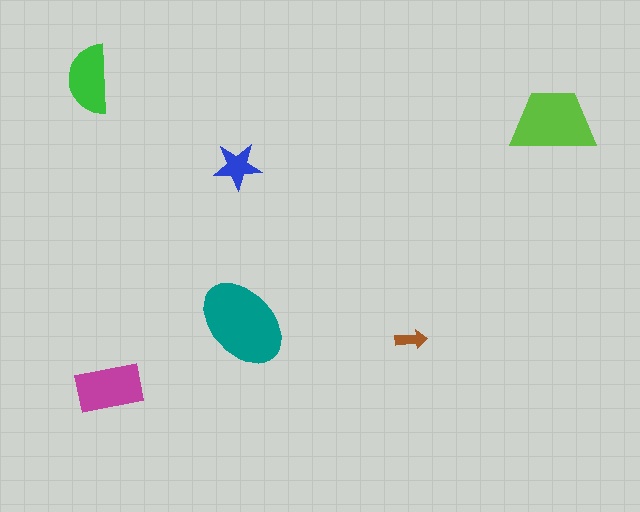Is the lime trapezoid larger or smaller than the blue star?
Larger.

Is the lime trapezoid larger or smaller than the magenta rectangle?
Larger.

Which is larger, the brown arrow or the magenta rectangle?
The magenta rectangle.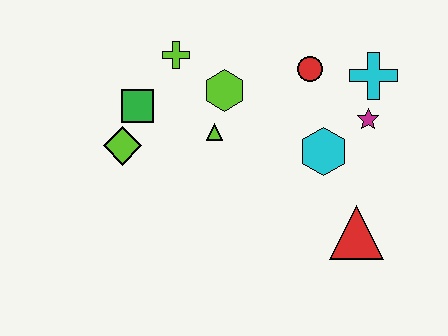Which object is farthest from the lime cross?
The red triangle is farthest from the lime cross.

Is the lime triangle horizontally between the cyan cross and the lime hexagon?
No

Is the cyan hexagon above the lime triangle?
No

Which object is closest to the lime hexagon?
The lime triangle is closest to the lime hexagon.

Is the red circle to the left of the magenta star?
Yes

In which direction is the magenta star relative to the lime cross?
The magenta star is to the right of the lime cross.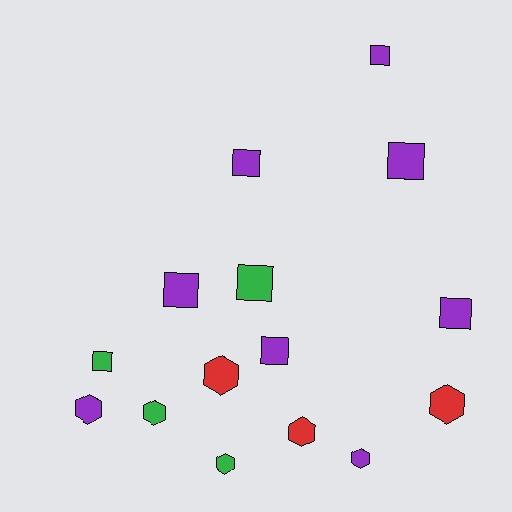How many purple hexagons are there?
There are 2 purple hexagons.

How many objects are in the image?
There are 15 objects.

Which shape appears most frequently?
Square, with 8 objects.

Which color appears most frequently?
Purple, with 8 objects.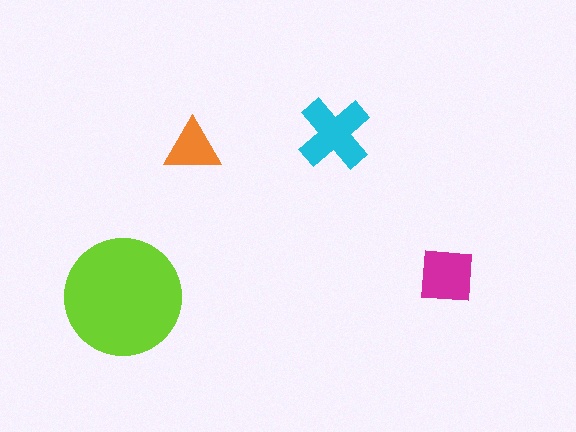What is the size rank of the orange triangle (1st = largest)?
4th.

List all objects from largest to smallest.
The lime circle, the cyan cross, the magenta square, the orange triangle.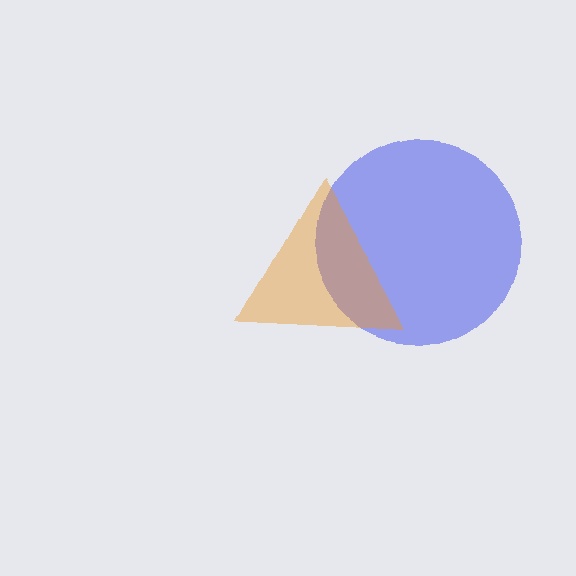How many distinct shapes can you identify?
There are 2 distinct shapes: a blue circle, an orange triangle.